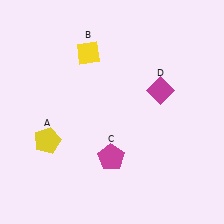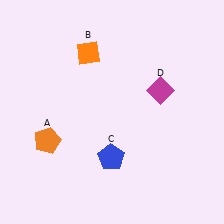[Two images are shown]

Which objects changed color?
A changed from yellow to orange. B changed from yellow to orange. C changed from magenta to blue.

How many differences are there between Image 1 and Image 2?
There are 3 differences between the two images.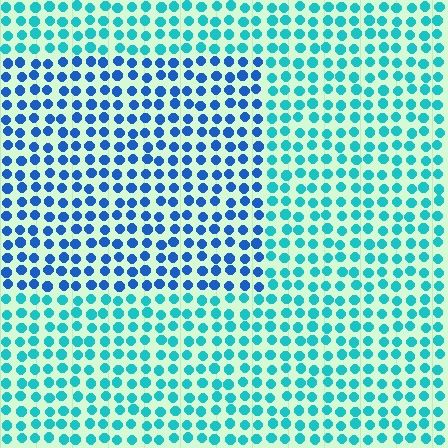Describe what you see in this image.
The image is filled with small cyan elements in a uniform arrangement. A rectangle-shaped region is visible where the elements are tinted to a slightly different hue, forming a subtle color boundary.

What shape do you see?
I see a rectangle.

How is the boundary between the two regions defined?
The boundary is defined purely by a slight shift in hue (about 36 degrees). Spacing, size, and orientation are identical on both sides.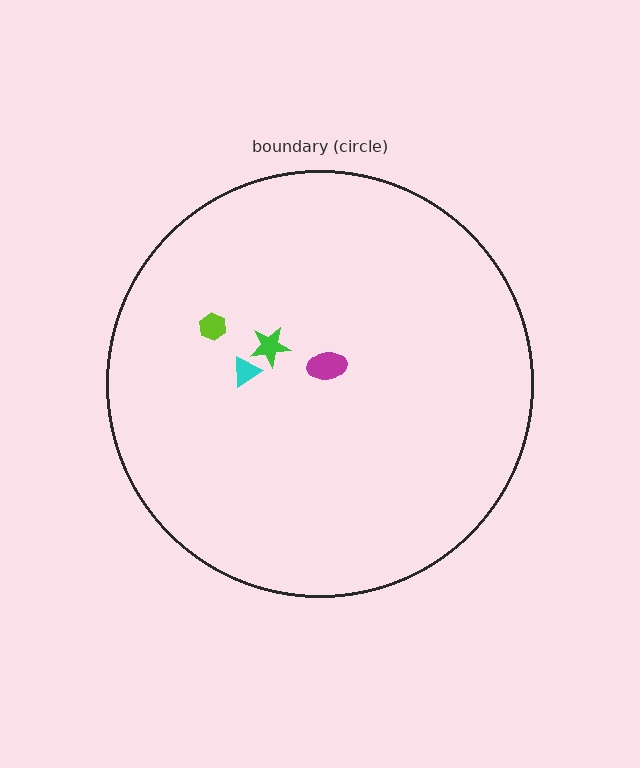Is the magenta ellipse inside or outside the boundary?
Inside.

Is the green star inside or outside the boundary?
Inside.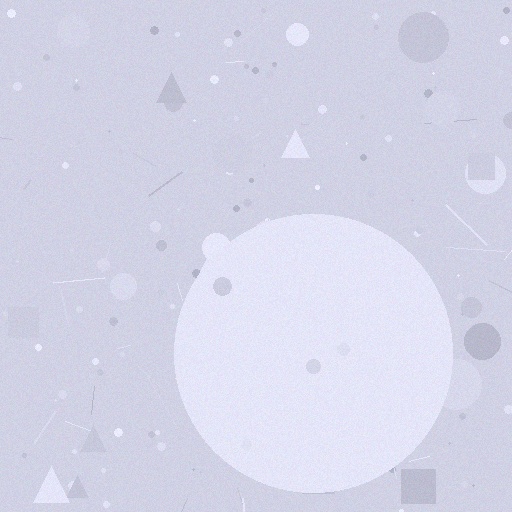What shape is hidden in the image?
A circle is hidden in the image.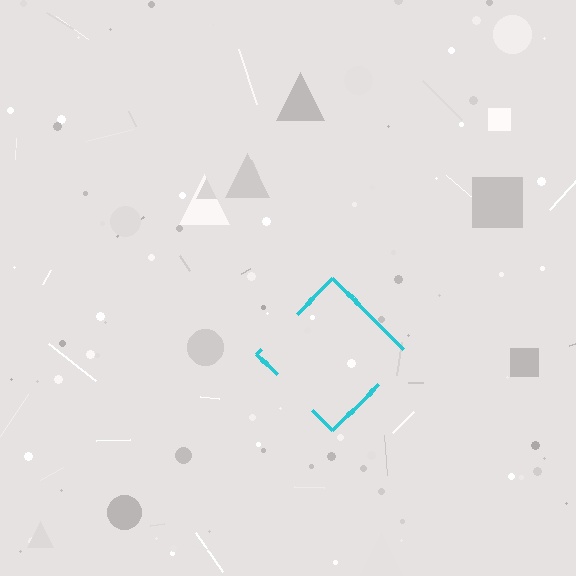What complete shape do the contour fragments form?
The contour fragments form a diamond.